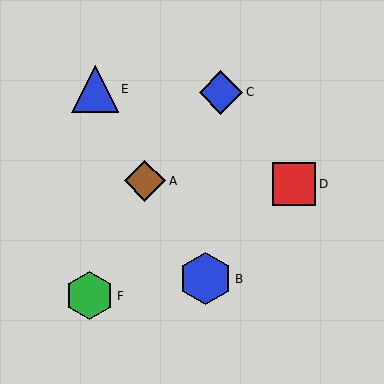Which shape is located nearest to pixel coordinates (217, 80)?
The blue diamond (labeled C) at (221, 92) is nearest to that location.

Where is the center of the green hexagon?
The center of the green hexagon is at (90, 296).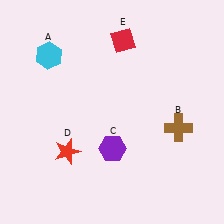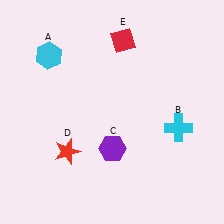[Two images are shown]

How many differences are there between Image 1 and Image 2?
There is 1 difference between the two images.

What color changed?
The cross (B) changed from brown in Image 1 to cyan in Image 2.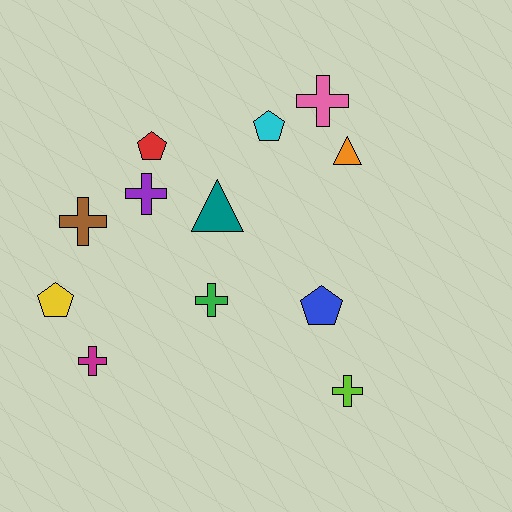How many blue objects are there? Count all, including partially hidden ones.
There is 1 blue object.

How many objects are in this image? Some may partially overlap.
There are 12 objects.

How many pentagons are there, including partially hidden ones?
There are 4 pentagons.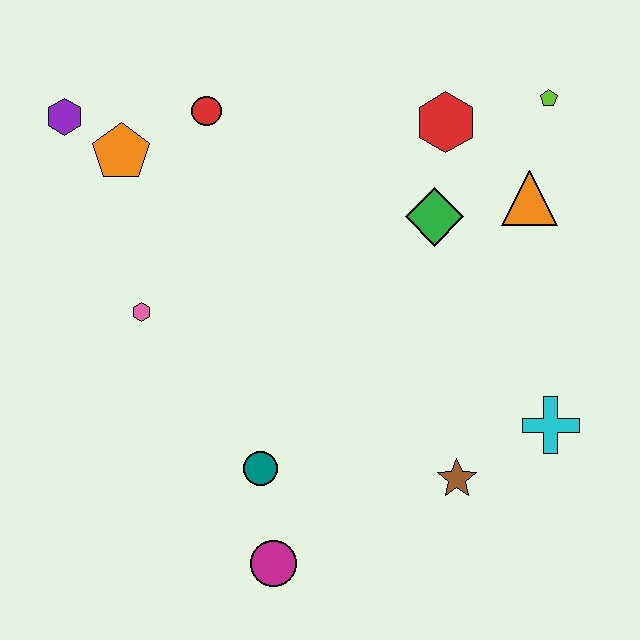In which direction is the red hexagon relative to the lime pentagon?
The red hexagon is to the left of the lime pentagon.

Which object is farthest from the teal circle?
The lime pentagon is farthest from the teal circle.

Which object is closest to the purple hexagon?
The orange pentagon is closest to the purple hexagon.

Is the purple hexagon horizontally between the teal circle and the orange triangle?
No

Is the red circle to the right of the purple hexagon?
Yes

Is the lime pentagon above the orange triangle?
Yes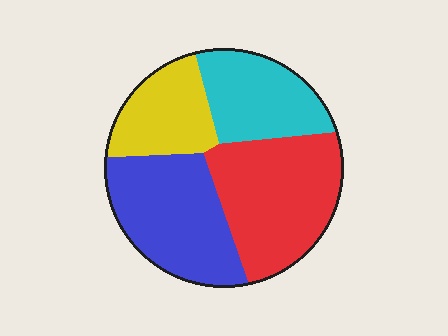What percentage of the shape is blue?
Blue covers about 30% of the shape.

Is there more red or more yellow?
Red.